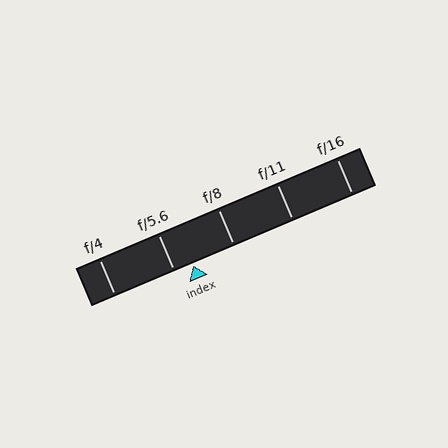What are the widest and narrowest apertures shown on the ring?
The widest aperture shown is f/4 and the narrowest is f/16.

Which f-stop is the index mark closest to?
The index mark is closest to f/5.6.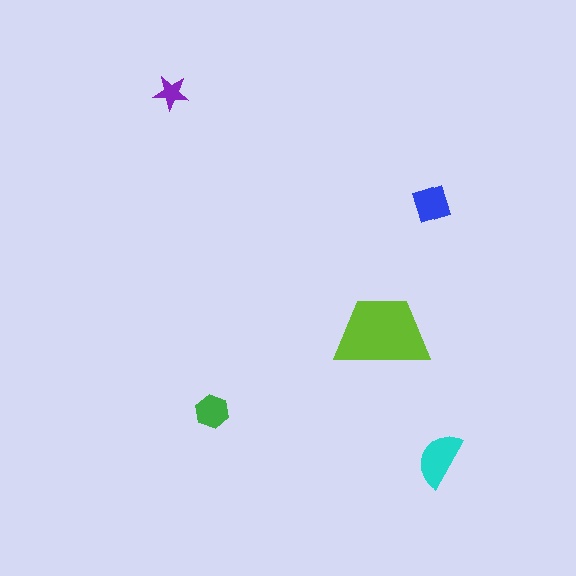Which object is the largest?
The lime trapezoid.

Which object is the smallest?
The purple star.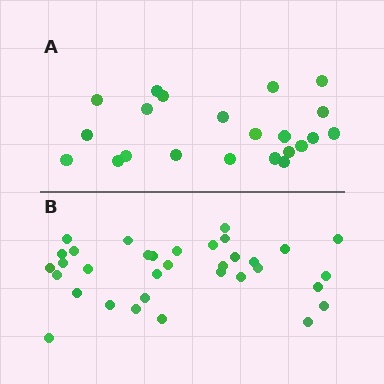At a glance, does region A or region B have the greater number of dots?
Region B (the bottom region) has more dots.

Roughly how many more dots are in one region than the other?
Region B has roughly 12 or so more dots than region A.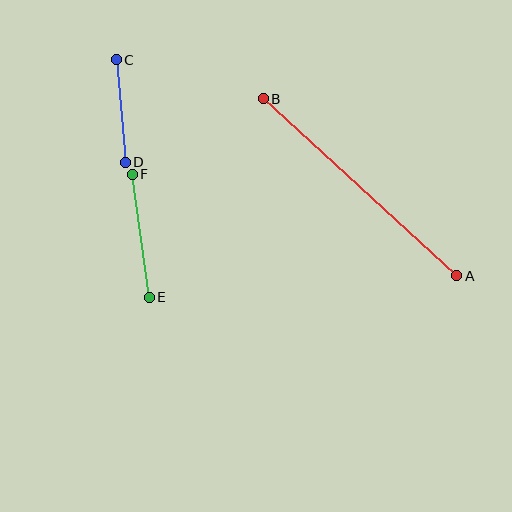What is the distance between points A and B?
The distance is approximately 262 pixels.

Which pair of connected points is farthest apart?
Points A and B are farthest apart.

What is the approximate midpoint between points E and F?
The midpoint is at approximately (141, 236) pixels.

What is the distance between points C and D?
The distance is approximately 103 pixels.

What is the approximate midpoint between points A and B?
The midpoint is at approximately (360, 187) pixels.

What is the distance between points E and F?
The distance is approximately 124 pixels.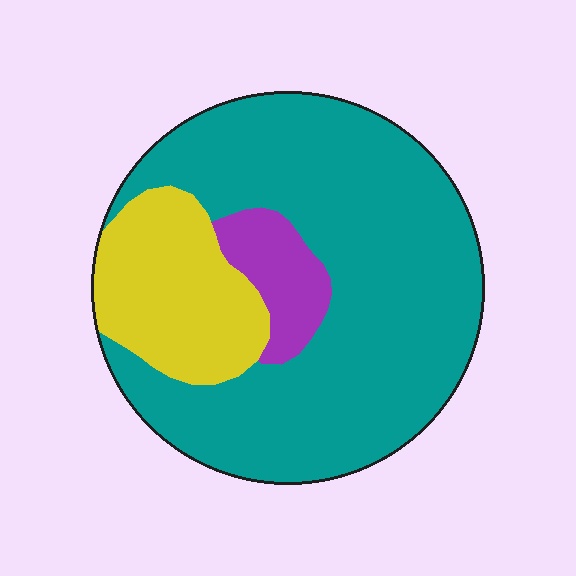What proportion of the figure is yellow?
Yellow covers roughly 20% of the figure.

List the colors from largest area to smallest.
From largest to smallest: teal, yellow, purple.